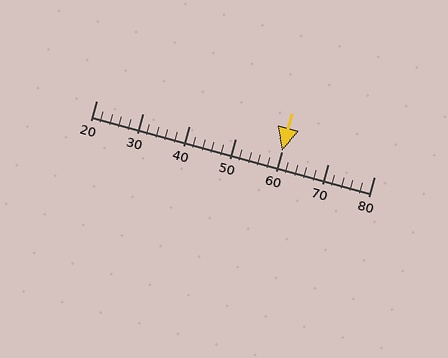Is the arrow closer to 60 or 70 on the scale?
The arrow is closer to 60.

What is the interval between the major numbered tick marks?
The major tick marks are spaced 10 units apart.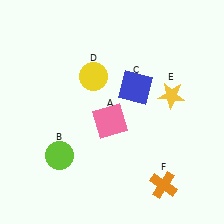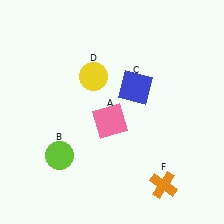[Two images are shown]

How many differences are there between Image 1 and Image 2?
There is 1 difference between the two images.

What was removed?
The yellow star (E) was removed in Image 2.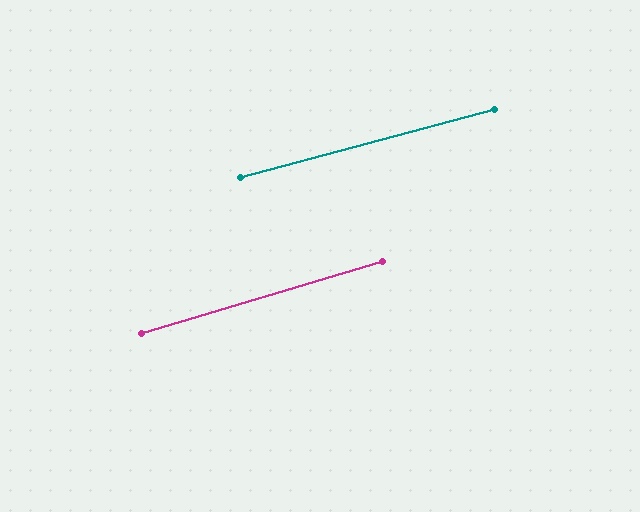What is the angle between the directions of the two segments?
Approximately 2 degrees.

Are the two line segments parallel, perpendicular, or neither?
Parallel — their directions differ by only 1.7°.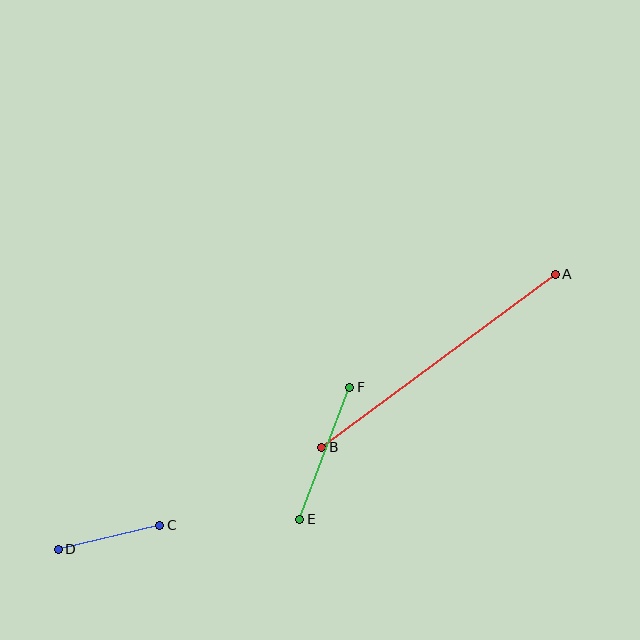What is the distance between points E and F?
The distance is approximately 141 pixels.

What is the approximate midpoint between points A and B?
The midpoint is at approximately (439, 361) pixels.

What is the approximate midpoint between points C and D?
The midpoint is at approximately (109, 537) pixels.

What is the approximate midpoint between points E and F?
The midpoint is at approximately (325, 453) pixels.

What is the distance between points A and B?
The distance is approximately 290 pixels.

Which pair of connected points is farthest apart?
Points A and B are farthest apart.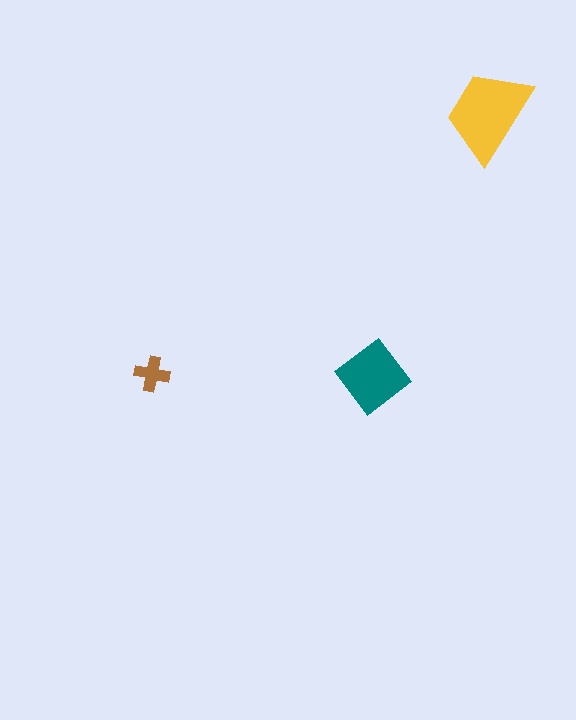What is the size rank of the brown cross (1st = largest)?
3rd.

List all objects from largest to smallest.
The yellow trapezoid, the teal diamond, the brown cross.